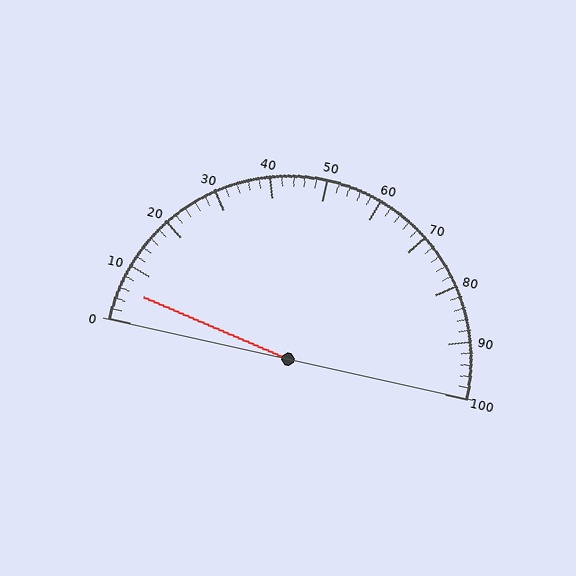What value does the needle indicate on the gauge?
The needle indicates approximately 6.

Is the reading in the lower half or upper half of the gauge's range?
The reading is in the lower half of the range (0 to 100).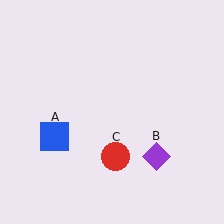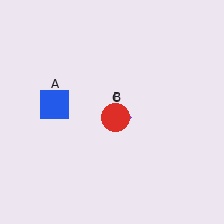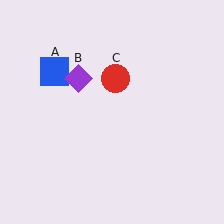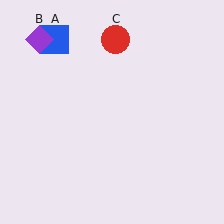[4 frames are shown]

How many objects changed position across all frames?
3 objects changed position: blue square (object A), purple diamond (object B), red circle (object C).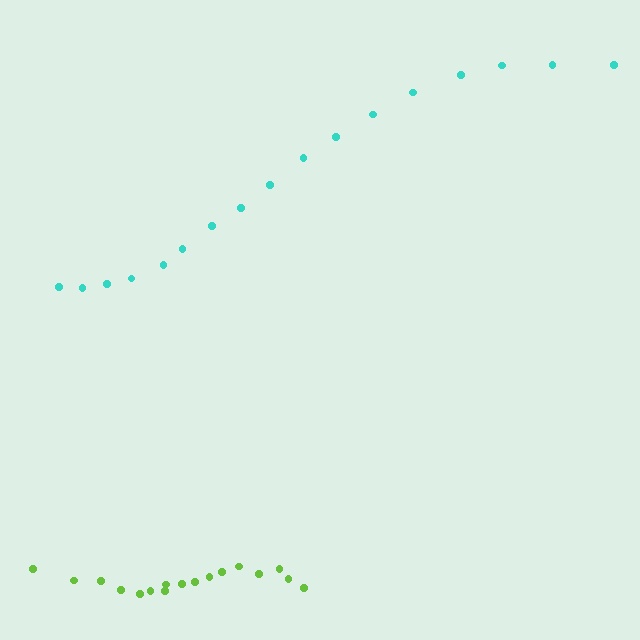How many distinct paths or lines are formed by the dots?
There are 2 distinct paths.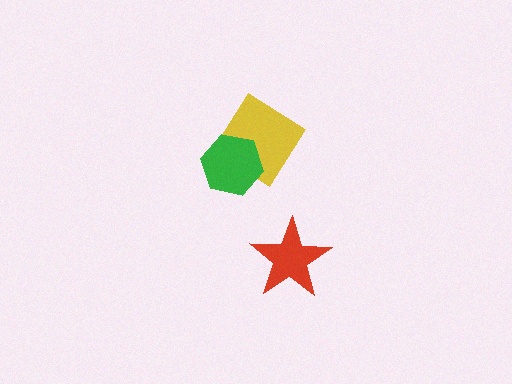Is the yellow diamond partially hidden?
Yes, it is partially covered by another shape.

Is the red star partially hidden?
No, no other shape covers it.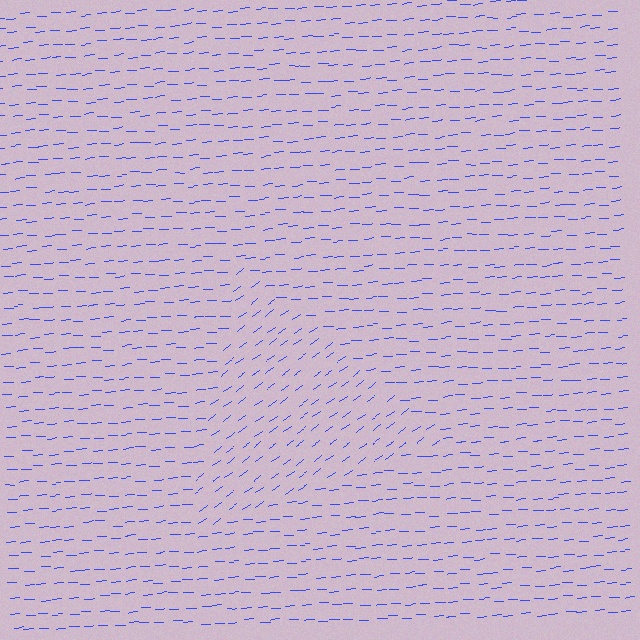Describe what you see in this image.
The image is filled with small blue line segments. A triangle region in the image has lines oriented differently from the surrounding lines, creating a visible texture boundary.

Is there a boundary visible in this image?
Yes, there is a texture boundary formed by a change in line orientation.